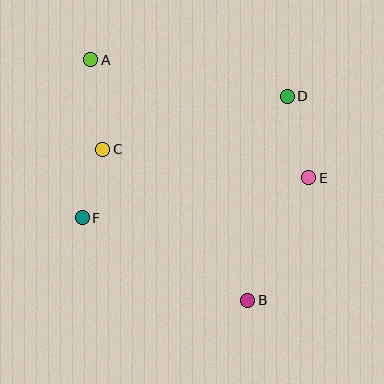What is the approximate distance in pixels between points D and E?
The distance between D and E is approximately 84 pixels.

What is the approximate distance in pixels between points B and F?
The distance between B and F is approximately 185 pixels.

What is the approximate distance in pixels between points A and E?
The distance between A and E is approximately 248 pixels.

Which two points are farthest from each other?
Points A and B are farthest from each other.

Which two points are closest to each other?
Points C and F are closest to each other.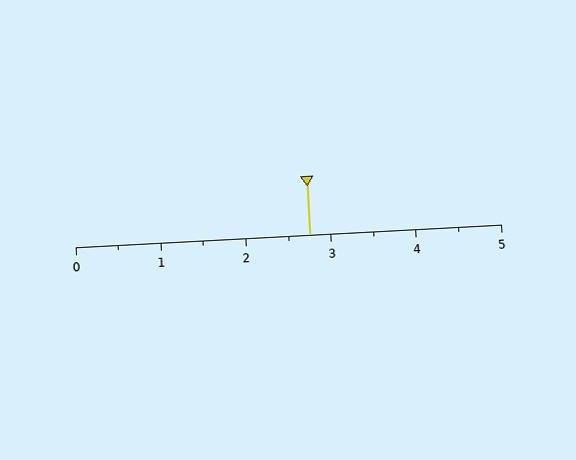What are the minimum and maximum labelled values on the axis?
The axis runs from 0 to 5.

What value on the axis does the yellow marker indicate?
The marker indicates approximately 2.8.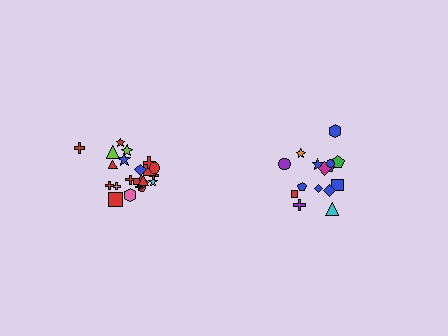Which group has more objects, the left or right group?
The left group.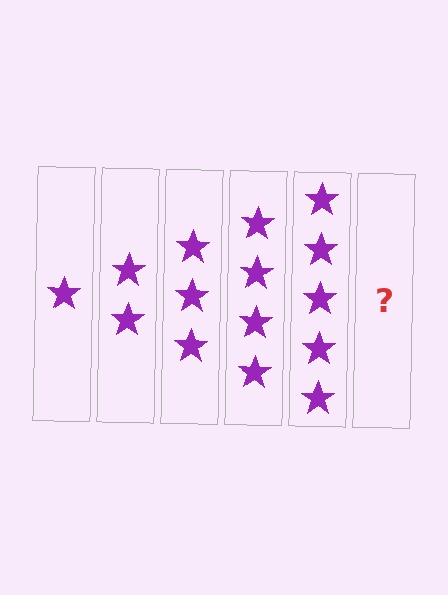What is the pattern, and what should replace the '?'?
The pattern is that each step adds one more star. The '?' should be 6 stars.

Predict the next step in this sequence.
The next step is 6 stars.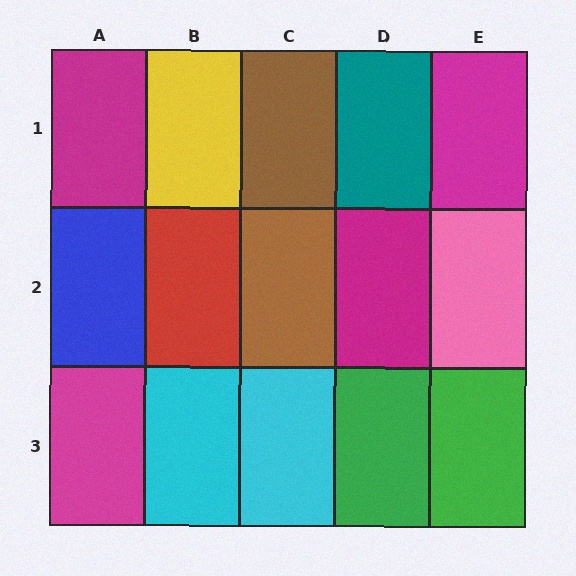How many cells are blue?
1 cell is blue.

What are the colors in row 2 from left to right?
Blue, red, brown, magenta, pink.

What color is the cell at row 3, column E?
Green.